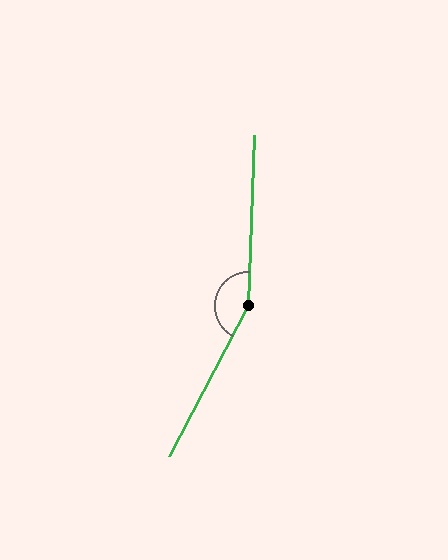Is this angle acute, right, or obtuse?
It is obtuse.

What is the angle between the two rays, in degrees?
Approximately 154 degrees.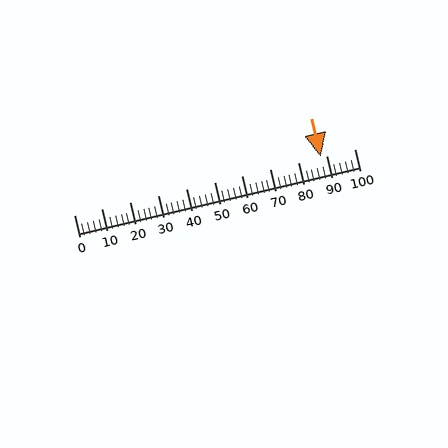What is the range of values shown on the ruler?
The ruler shows values from 0 to 100.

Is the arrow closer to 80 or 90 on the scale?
The arrow is closer to 90.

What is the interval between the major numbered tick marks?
The major tick marks are spaced 10 units apart.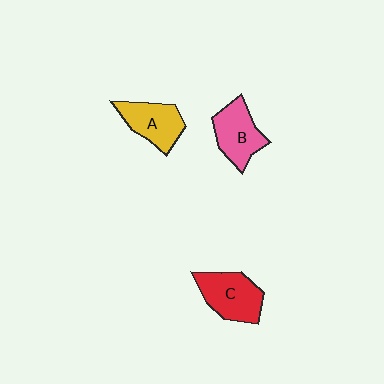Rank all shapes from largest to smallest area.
From largest to smallest: C (red), B (pink), A (yellow).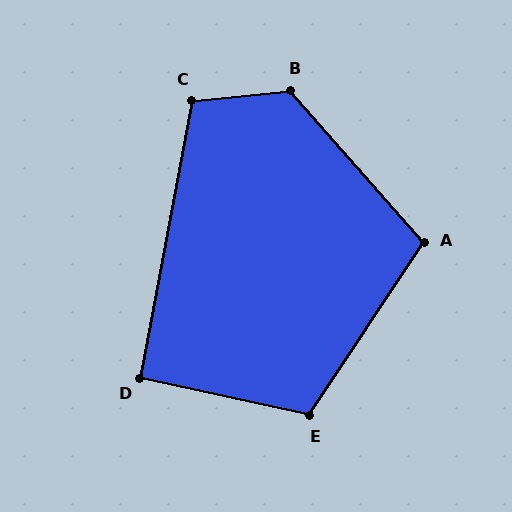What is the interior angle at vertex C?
Approximately 106 degrees (obtuse).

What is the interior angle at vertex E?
Approximately 111 degrees (obtuse).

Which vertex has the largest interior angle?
B, at approximately 126 degrees.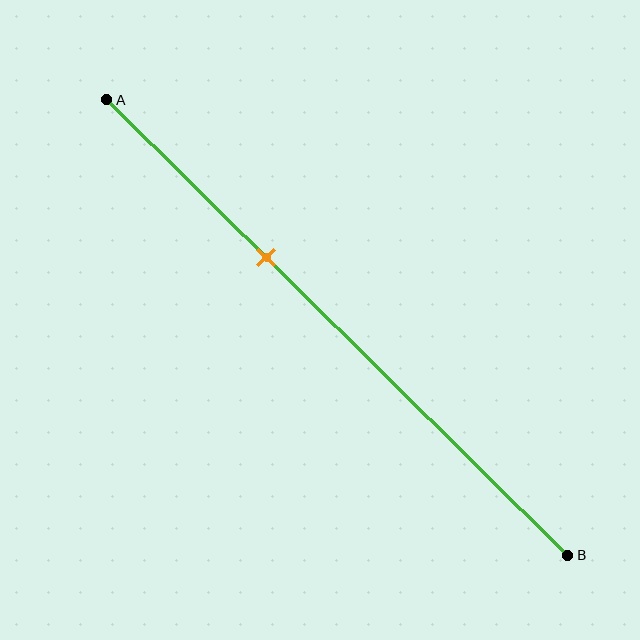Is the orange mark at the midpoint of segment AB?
No, the mark is at about 35% from A, not at the 50% midpoint.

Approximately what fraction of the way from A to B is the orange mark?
The orange mark is approximately 35% of the way from A to B.